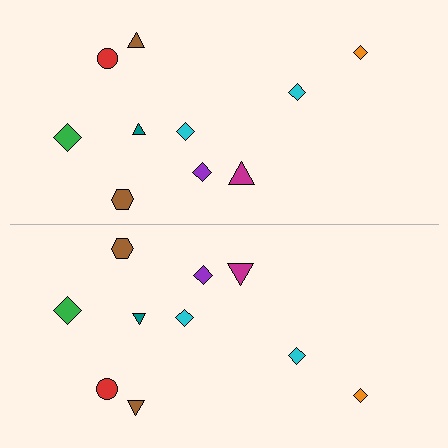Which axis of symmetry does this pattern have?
The pattern has a horizontal axis of symmetry running through the center of the image.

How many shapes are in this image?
There are 20 shapes in this image.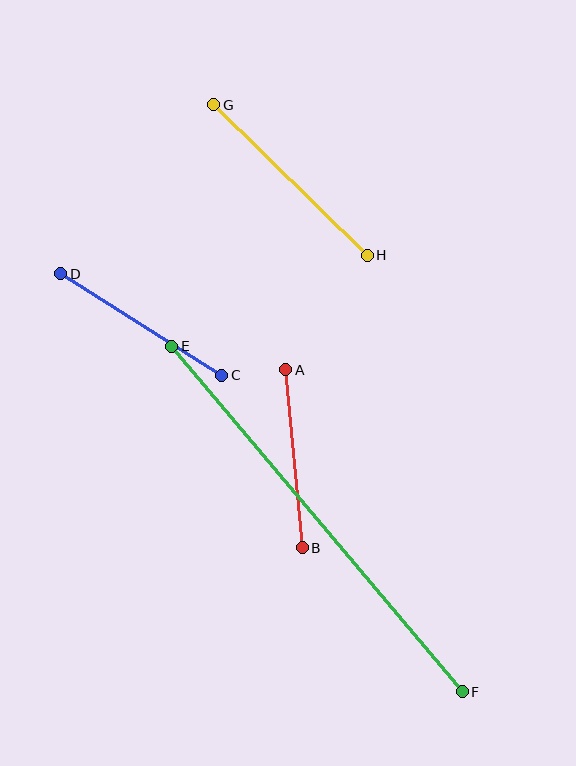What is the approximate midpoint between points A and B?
The midpoint is at approximately (294, 459) pixels.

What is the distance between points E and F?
The distance is approximately 451 pixels.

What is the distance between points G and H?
The distance is approximately 215 pixels.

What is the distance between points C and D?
The distance is approximately 190 pixels.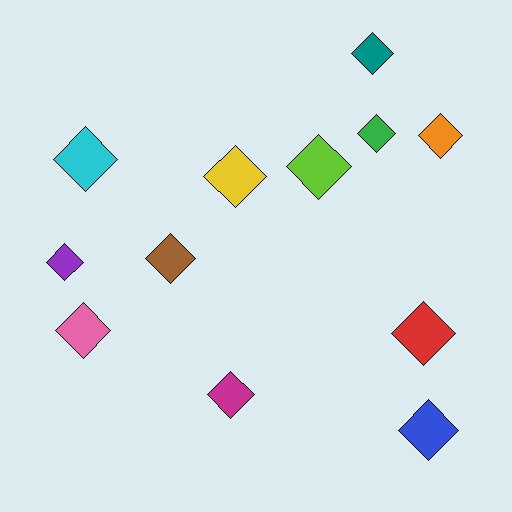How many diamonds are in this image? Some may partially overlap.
There are 12 diamonds.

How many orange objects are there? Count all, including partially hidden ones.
There is 1 orange object.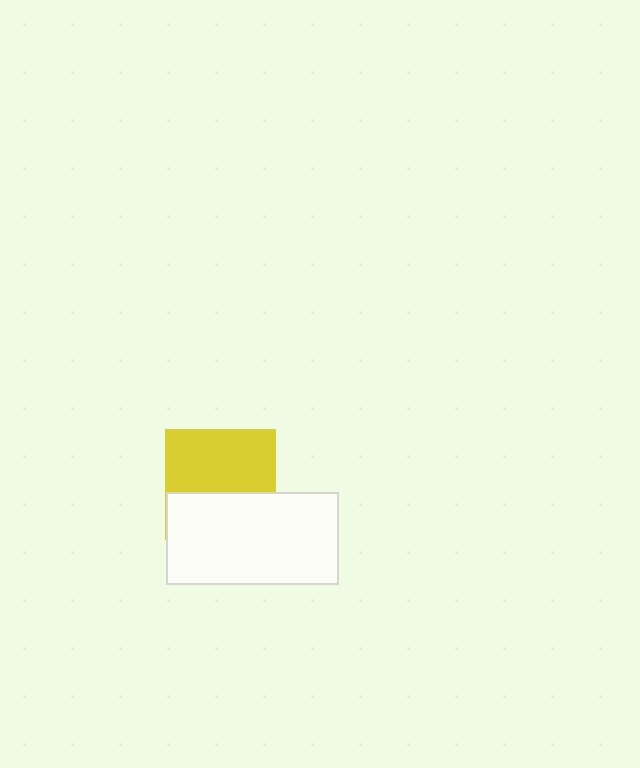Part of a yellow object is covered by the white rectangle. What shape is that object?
It is a square.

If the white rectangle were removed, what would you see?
You would see the complete yellow square.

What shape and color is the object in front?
The object in front is a white rectangle.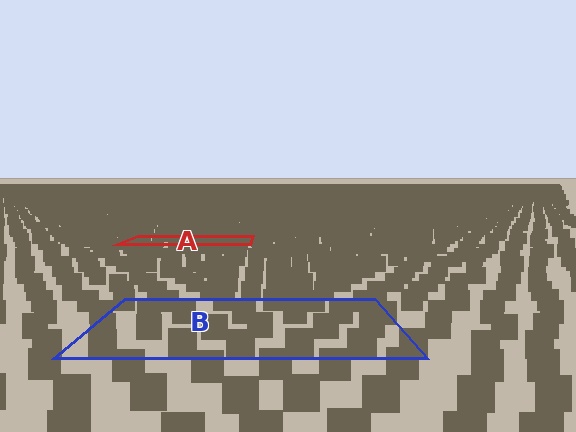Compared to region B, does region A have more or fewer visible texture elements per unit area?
Region A has more texture elements per unit area — they are packed more densely because it is farther away.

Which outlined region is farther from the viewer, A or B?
Region A is farther from the viewer — the texture elements inside it appear smaller and more densely packed.